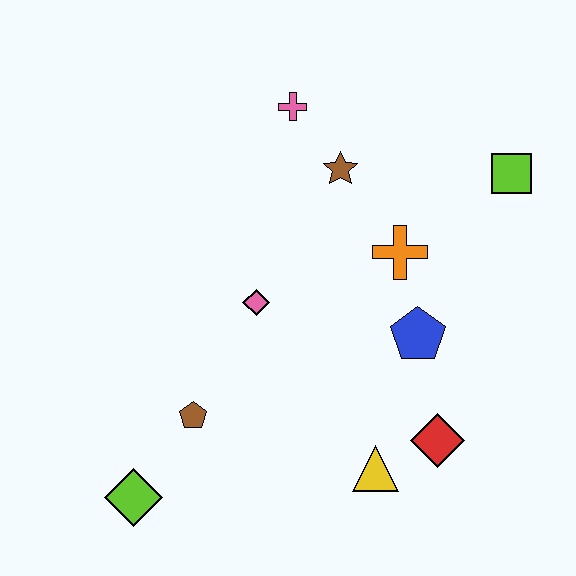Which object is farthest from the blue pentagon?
The lime diamond is farthest from the blue pentagon.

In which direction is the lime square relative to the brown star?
The lime square is to the right of the brown star.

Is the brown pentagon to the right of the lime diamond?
Yes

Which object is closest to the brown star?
The pink cross is closest to the brown star.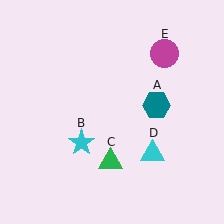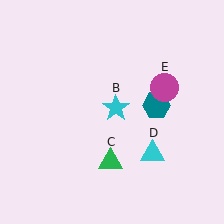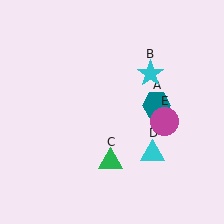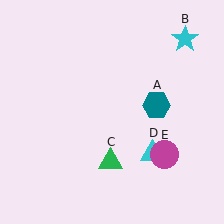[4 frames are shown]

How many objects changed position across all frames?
2 objects changed position: cyan star (object B), magenta circle (object E).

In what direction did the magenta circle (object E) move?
The magenta circle (object E) moved down.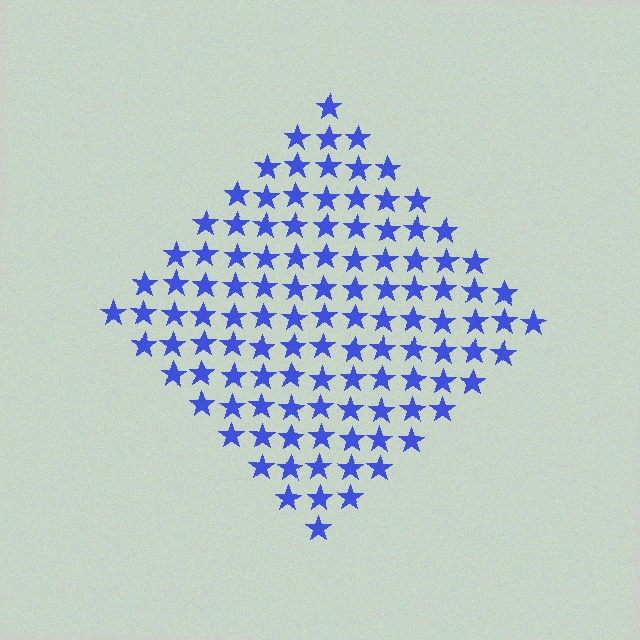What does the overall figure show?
The overall figure shows a diamond.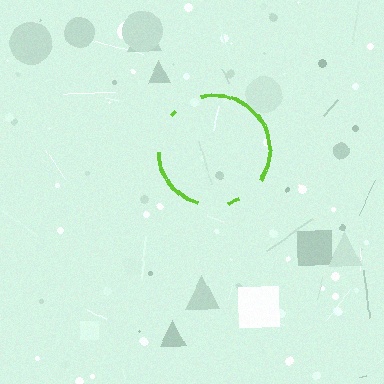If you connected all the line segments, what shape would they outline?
They would outline a circle.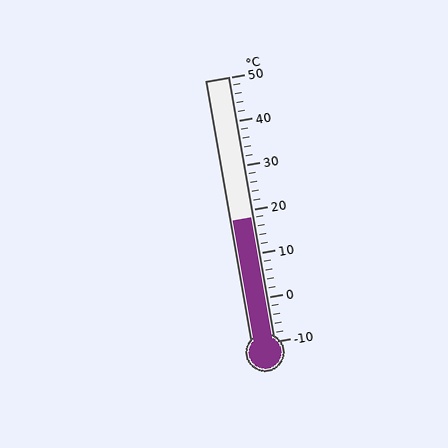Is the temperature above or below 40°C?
The temperature is below 40°C.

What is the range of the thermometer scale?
The thermometer scale ranges from -10°C to 50°C.